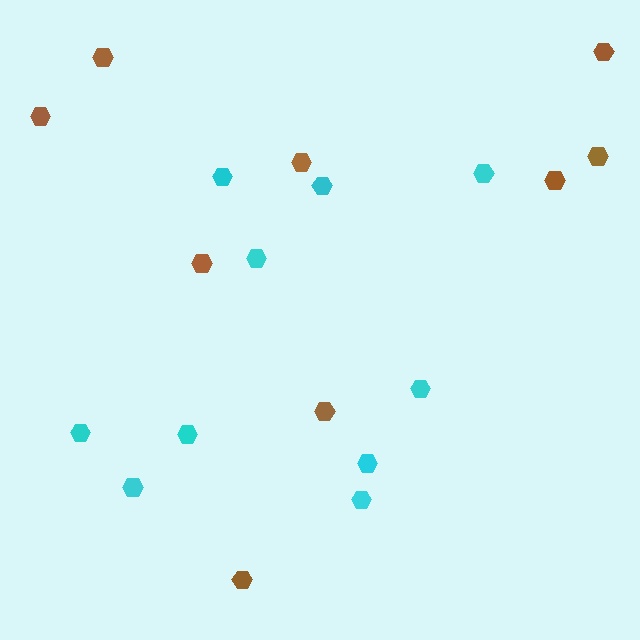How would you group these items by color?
There are 2 groups: one group of brown hexagons (9) and one group of cyan hexagons (10).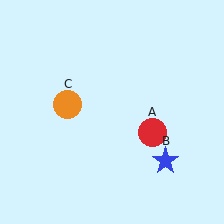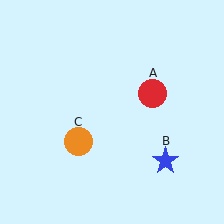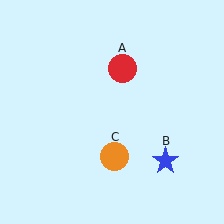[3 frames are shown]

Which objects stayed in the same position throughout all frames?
Blue star (object B) remained stationary.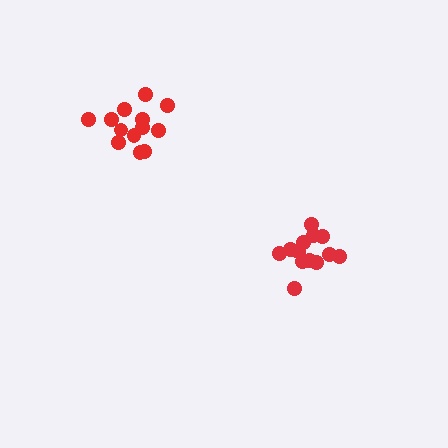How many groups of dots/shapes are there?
There are 2 groups.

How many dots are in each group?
Group 1: 13 dots, Group 2: 13 dots (26 total).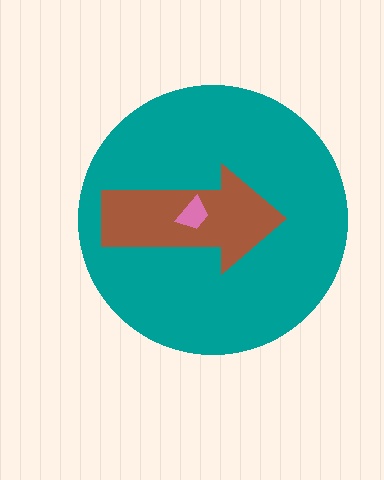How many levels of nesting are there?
3.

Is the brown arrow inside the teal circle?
Yes.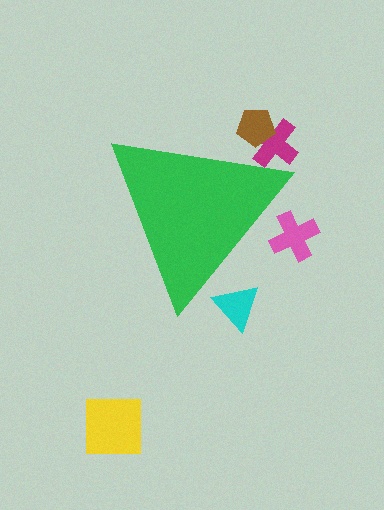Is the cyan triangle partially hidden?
Yes, the cyan triangle is partially hidden behind the green triangle.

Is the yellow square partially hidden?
No, the yellow square is fully visible.